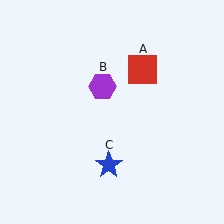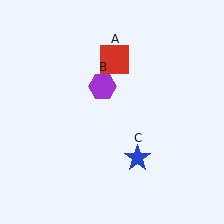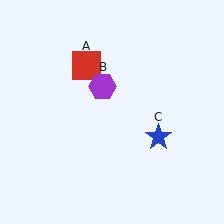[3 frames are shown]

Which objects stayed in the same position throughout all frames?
Purple hexagon (object B) remained stationary.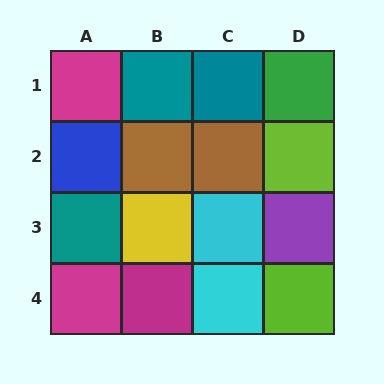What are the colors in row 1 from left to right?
Magenta, teal, teal, green.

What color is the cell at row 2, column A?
Blue.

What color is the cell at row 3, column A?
Teal.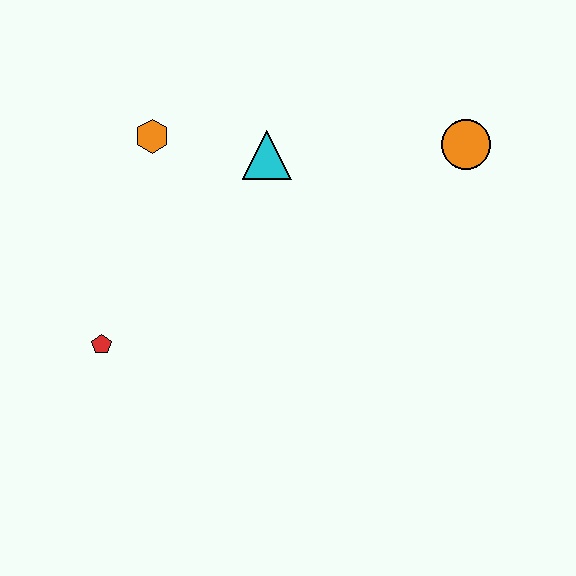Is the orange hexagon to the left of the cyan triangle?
Yes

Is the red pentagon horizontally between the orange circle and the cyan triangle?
No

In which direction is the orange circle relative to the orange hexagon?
The orange circle is to the right of the orange hexagon.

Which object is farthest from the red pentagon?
The orange circle is farthest from the red pentagon.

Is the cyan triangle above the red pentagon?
Yes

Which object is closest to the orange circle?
The cyan triangle is closest to the orange circle.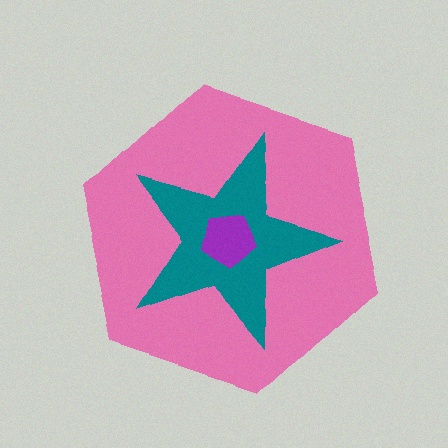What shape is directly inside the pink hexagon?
The teal star.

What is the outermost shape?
The pink hexagon.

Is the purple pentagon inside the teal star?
Yes.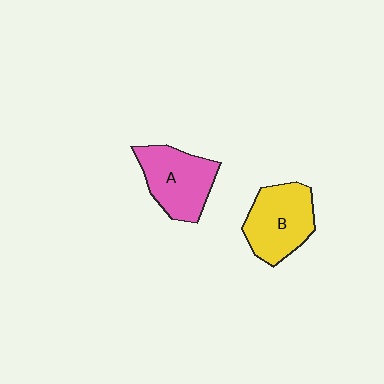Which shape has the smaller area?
Shape A (pink).